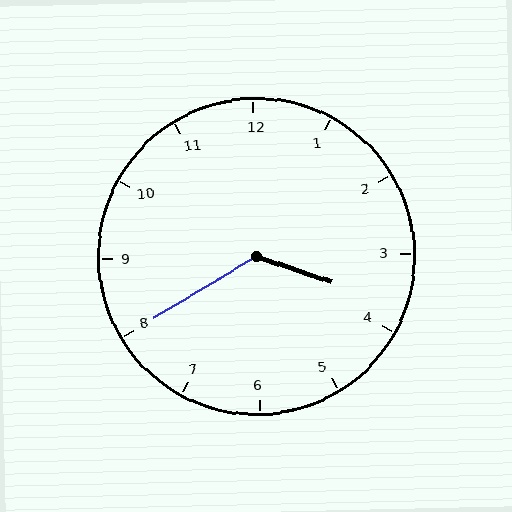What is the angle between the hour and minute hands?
Approximately 130 degrees.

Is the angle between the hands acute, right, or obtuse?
It is obtuse.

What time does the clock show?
3:40.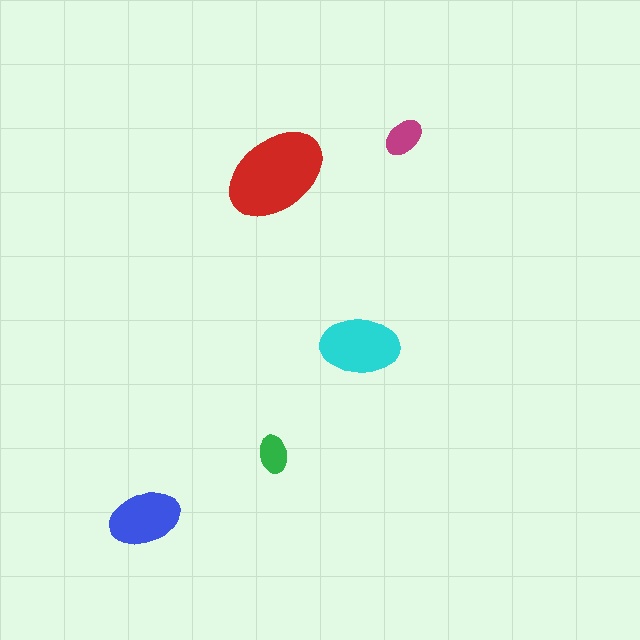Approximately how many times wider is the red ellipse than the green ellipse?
About 2.5 times wider.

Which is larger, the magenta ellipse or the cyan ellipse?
The cyan one.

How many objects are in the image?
There are 5 objects in the image.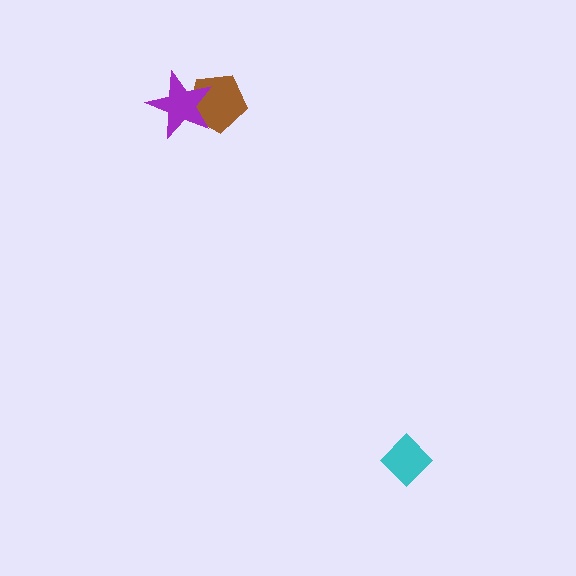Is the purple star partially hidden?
No, no other shape covers it.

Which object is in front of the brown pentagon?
The purple star is in front of the brown pentagon.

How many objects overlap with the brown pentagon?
1 object overlaps with the brown pentagon.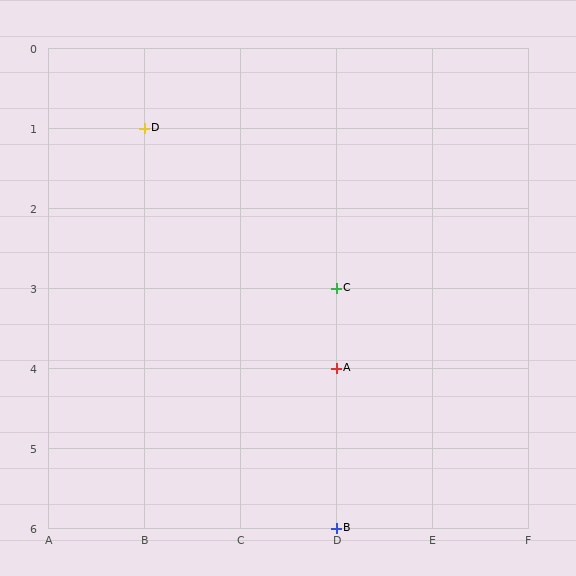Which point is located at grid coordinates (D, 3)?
Point C is at (D, 3).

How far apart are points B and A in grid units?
Points B and A are 2 rows apart.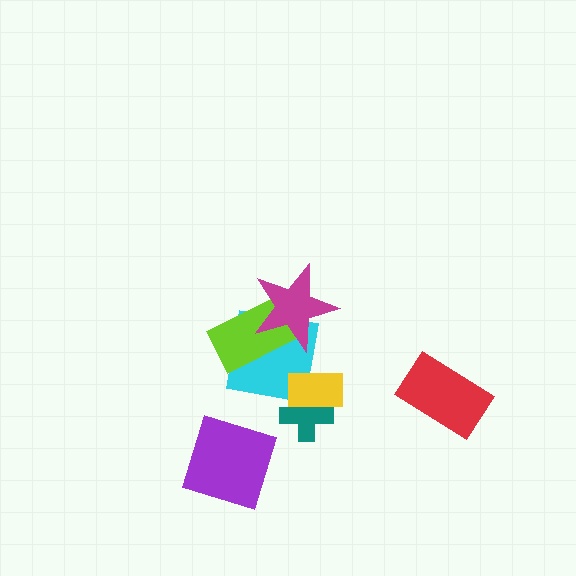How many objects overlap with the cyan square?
3 objects overlap with the cyan square.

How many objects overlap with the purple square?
0 objects overlap with the purple square.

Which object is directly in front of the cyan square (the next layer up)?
The lime rectangle is directly in front of the cyan square.